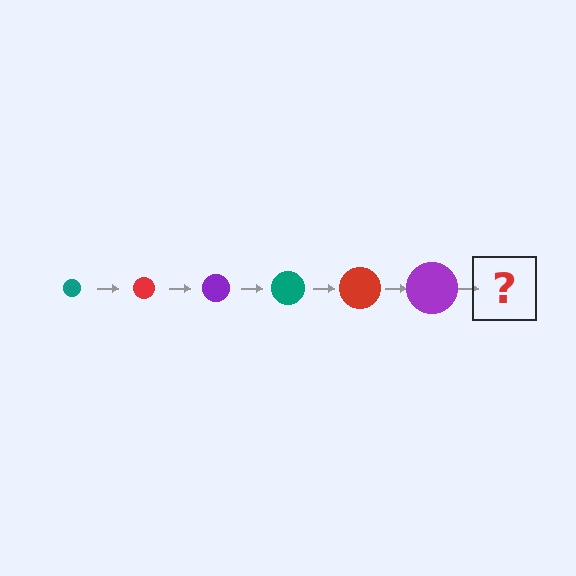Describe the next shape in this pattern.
It should be a teal circle, larger than the previous one.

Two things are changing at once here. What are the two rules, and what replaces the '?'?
The two rules are that the circle grows larger each step and the color cycles through teal, red, and purple. The '?' should be a teal circle, larger than the previous one.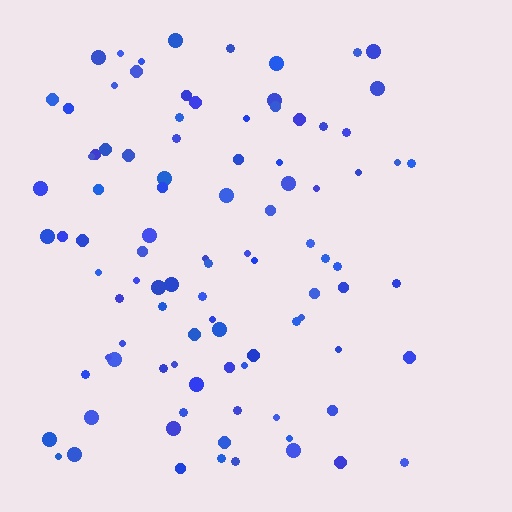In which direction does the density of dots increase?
From right to left, with the left side densest.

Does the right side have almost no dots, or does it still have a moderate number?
Still a moderate number, just noticeably fewer than the left.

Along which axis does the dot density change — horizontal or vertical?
Horizontal.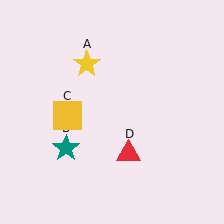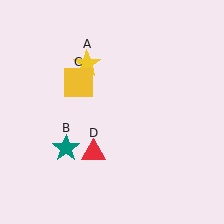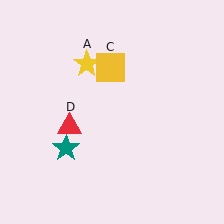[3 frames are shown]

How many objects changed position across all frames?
2 objects changed position: yellow square (object C), red triangle (object D).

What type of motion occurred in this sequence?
The yellow square (object C), red triangle (object D) rotated clockwise around the center of the scene.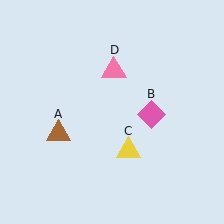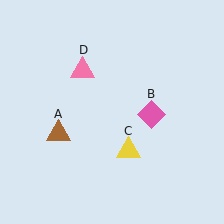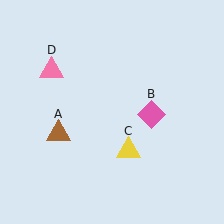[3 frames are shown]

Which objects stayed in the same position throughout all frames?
Brown triangle (object A) and pink diamond (object B) and yellow triangle (object C) remained stationary.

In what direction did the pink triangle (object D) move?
The pink triangle (object D) moved left.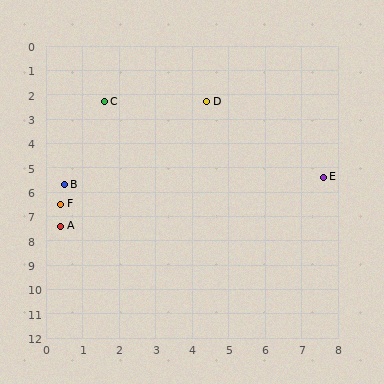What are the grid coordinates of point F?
Point F is at approximately (0.4, 6.5).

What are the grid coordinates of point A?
Point A is at approximately (0.4, 7.4).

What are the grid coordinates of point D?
Point D is at approximately (4.4, 2.3).